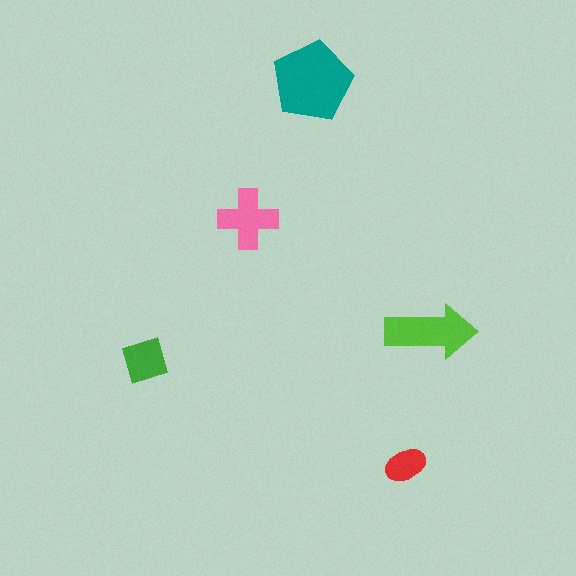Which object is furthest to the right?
The lime arrow is rightmost.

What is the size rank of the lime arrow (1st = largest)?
2nd.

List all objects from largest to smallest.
The teal pentagon, the lime arrow, the pink cross, the green diamond, the red ellipse.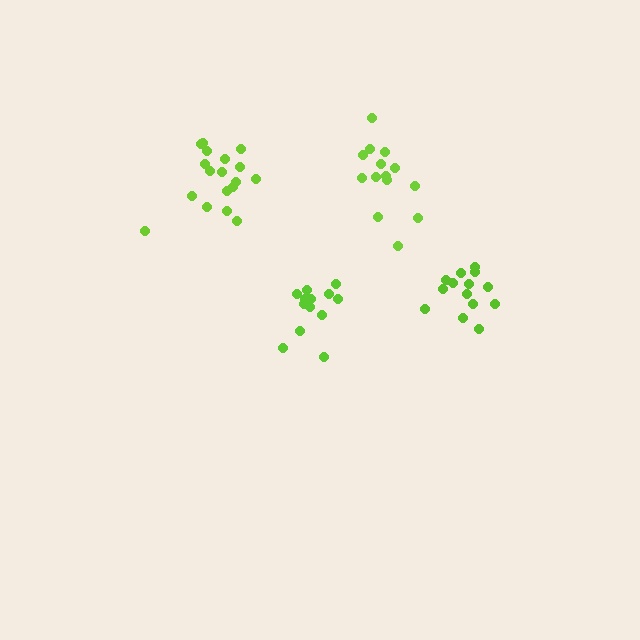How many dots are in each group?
Group 1: 18 dots, Group 2: 13 dots, Group 3: 14 dots, Group 4: 14 dots (59 total).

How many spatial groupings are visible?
There are 4 spatial groupings.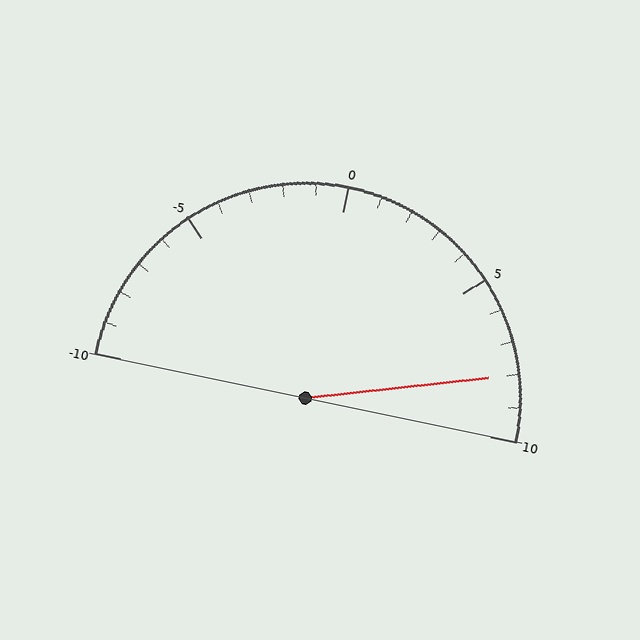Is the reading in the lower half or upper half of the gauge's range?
The reading is in the upper half of the range (-10 to 10).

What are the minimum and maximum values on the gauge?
The gauge ranges from -10 to 10.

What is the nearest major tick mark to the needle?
The nearest major tick mark is 10.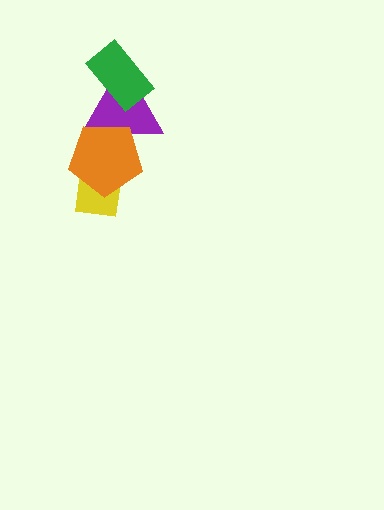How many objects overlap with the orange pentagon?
2 objects overlap with the orange pentagon.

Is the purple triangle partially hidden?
Yes, it is partially covered by another shape.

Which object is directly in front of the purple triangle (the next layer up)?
The green rectangle is directly in front of the purple triangle.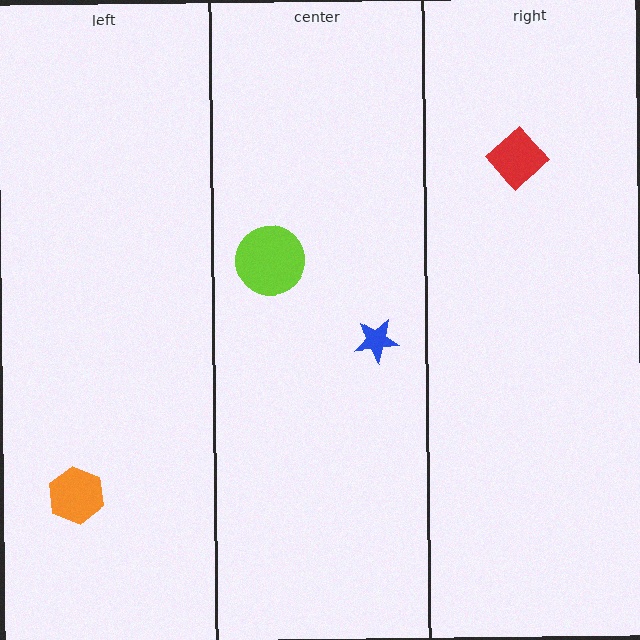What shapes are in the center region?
The lime circle, the blue star.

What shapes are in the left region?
The orange hexagon.